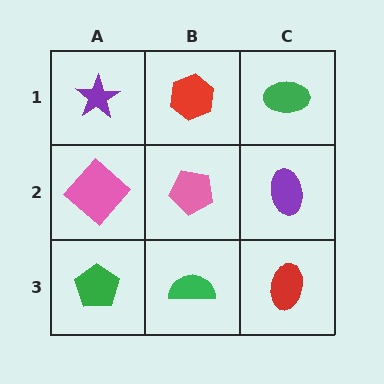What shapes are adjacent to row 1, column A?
A pink diamond (row 2, column A), a red hexagon (row 1, column B).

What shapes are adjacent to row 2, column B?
A red hexagon (row 1, column B), a green semicircle (row 3, column B), a pink diamond (row 2, column A), a purple ellipse (row 2, column C).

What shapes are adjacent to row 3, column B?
A pink pentagon (row 2, column B), a green pentagon (row 3, column A), a red ellipse (row 3, column C).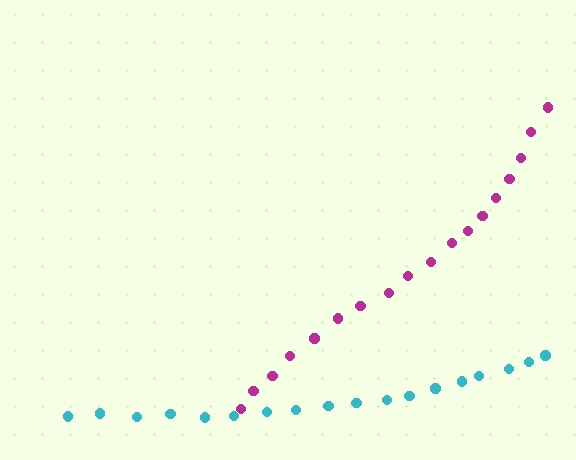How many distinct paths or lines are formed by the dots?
There are 2 distinct paths.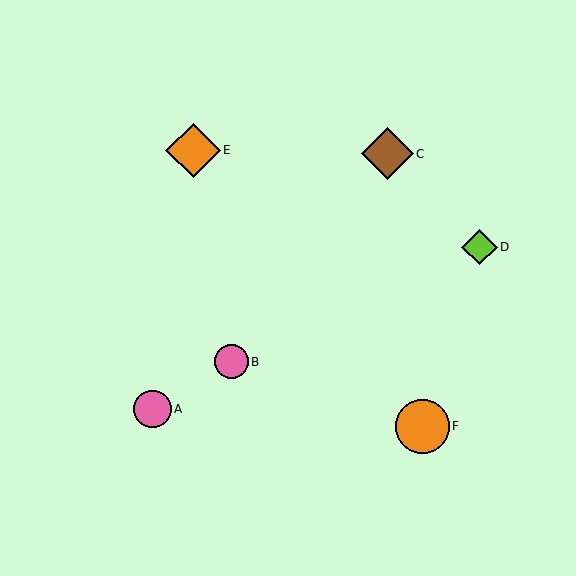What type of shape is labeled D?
Shape D is a lime diamond.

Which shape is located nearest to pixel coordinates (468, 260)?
The lime diamond (labeled D) at (479, 247) is nearest to that location.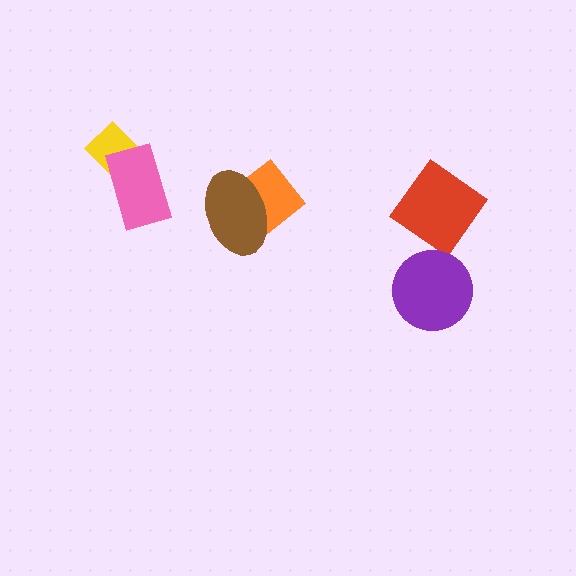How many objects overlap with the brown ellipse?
1 object overlaps with the brown ellipse.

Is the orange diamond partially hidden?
Yes, it is partially covered by another shape.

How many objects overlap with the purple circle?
0 objects overlap with the purple circle.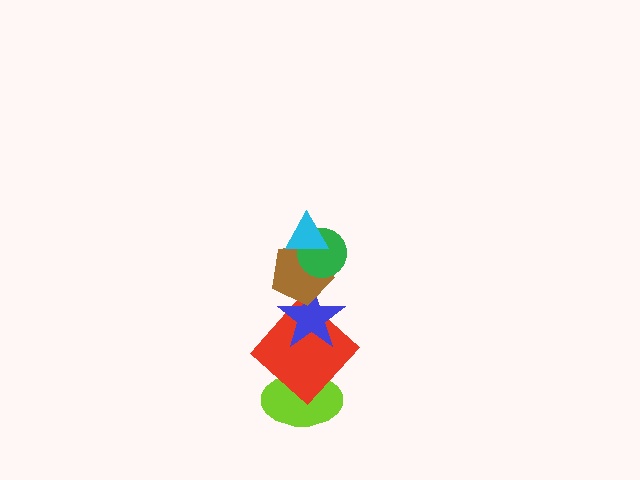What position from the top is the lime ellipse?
The lime ellipse is 6th from the top.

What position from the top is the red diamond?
The red diamond is 5th from the top.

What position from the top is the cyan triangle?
The cyan triangle is 1st from the top.